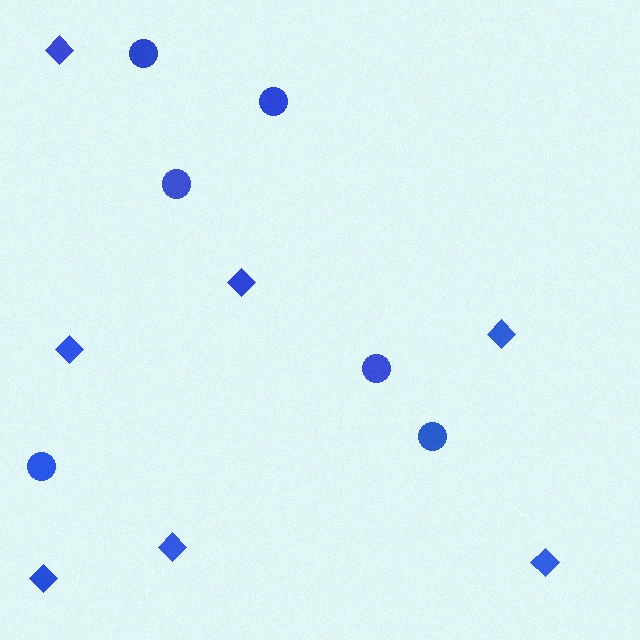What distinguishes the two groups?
There are 2 groups: one group of circles (6) and one group of diamonds (7).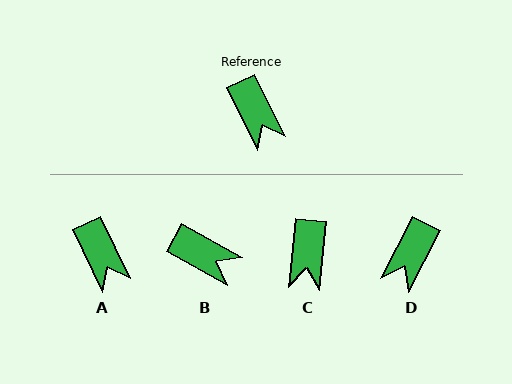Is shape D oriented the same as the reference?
No, it is off by about 53 degrees.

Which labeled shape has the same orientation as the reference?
A.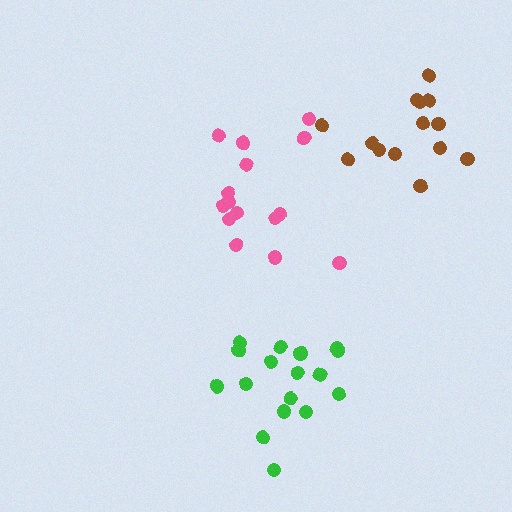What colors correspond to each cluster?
The clusters are colored: green, brown, pink.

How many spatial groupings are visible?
There are 3 spatial groupings.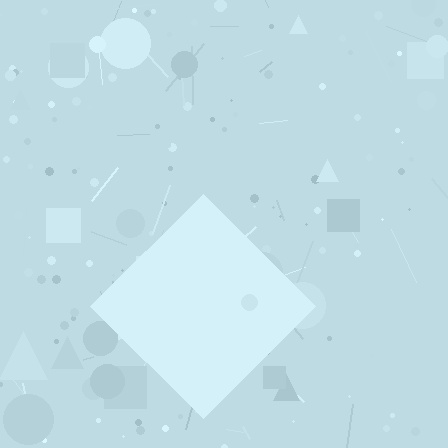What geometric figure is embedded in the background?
A diamond is embedded in the background.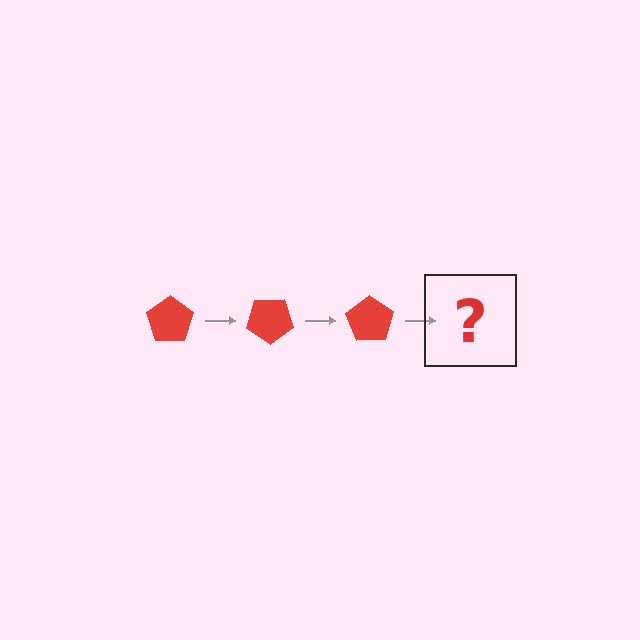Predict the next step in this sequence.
The next step is a red pentagon rotated 105 degrees.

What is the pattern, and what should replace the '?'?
The pattern is that the pentagon rotates 35 degrees each step. The '?' should be a red pentagon rotated 105 degrees.